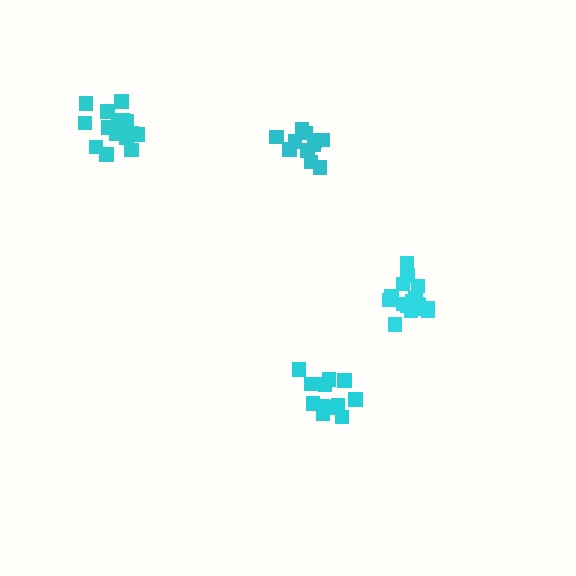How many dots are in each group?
Group 1: 17 dots, Group 2: 17 dots, Group 3: 12 dots, Group 4: 13 dots (59 total).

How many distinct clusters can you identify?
There are 4 distinct clusters.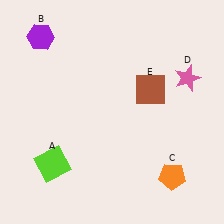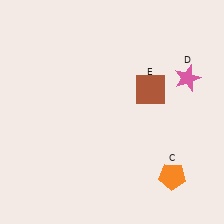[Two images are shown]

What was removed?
The lime square (A), the purple hexagon (B) were removed in Image 2.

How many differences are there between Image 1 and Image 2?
There are 2 differences between the two images.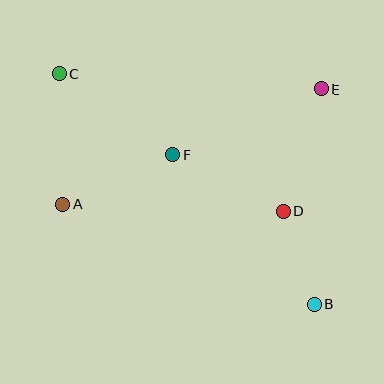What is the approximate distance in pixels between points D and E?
The distance between D and E is approximately 128 pixels.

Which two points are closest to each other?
Points B and D are closest to each other.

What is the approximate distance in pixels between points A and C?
The distance between A and C is approximately 130 pixels.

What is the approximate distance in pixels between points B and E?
The distance between B and E is approximately 216 pixels.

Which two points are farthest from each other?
Points B and C are farthest from each other.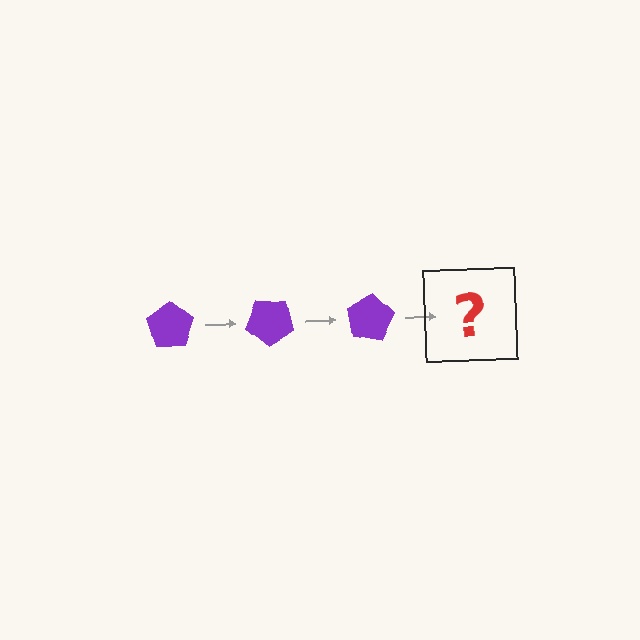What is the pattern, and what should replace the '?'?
The pattern is that the pentagon rotates 40 degrees each step. The '?' should be a purple pentagon rotated 120 degrees.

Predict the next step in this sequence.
The next step is a purple pentagon rotated 120 degrees.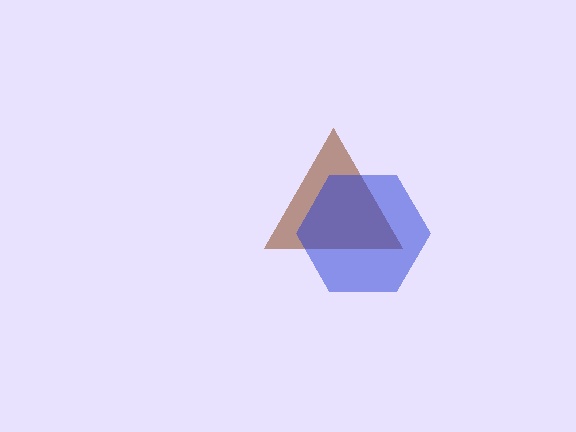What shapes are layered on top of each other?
The layered shapes are: a brown triangle, a blue hexagon.